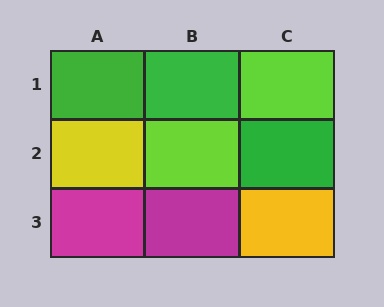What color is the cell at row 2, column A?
Yellow.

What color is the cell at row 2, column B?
Lime.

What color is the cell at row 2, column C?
Green.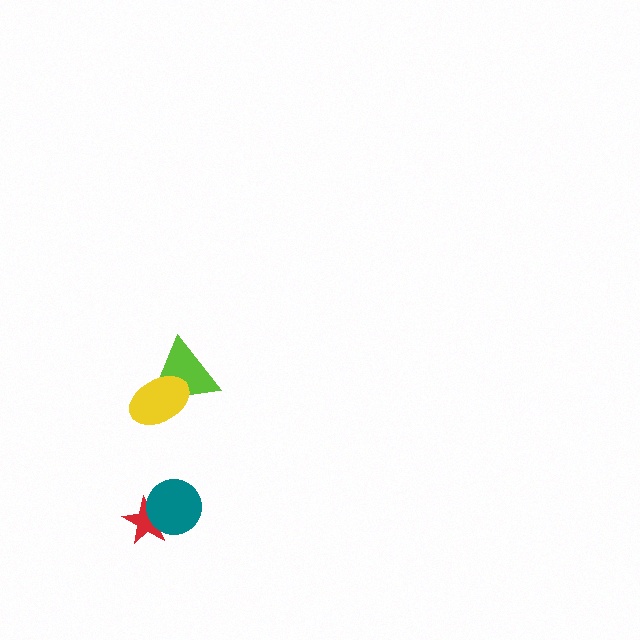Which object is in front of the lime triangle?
The yellow ellipse is in front of the lime triangle.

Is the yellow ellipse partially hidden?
No, no other shape covers it.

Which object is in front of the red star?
The teal circle is in front of the red star.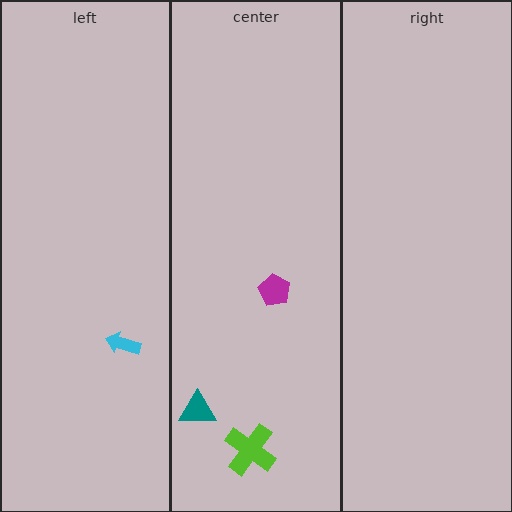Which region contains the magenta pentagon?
The center region.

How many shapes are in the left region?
1.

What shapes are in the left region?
The cyan arrow.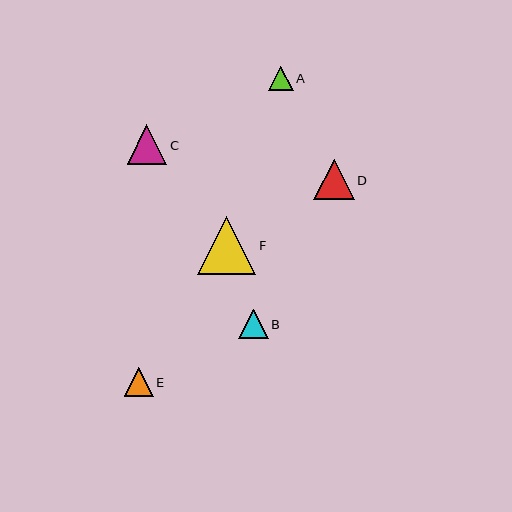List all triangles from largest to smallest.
From largest to smallest: F, D, C, B, E, A.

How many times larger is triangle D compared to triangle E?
Triangle D is approximately 1.4 times the size of triangle E.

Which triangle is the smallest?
Triangle A is the smallest with a size of approximately 25 pixels.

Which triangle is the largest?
Triangle F is the largest with a size of approximately 58 pixels.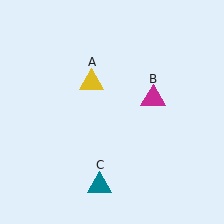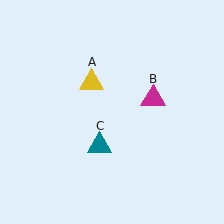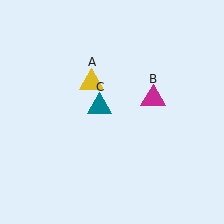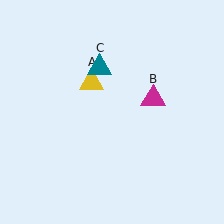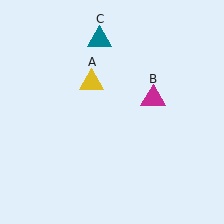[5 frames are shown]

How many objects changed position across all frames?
1 object changed position: teal triangle (object C).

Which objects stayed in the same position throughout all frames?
Yellow triangle (object A) and magenta triangle (object B) remained stationary.